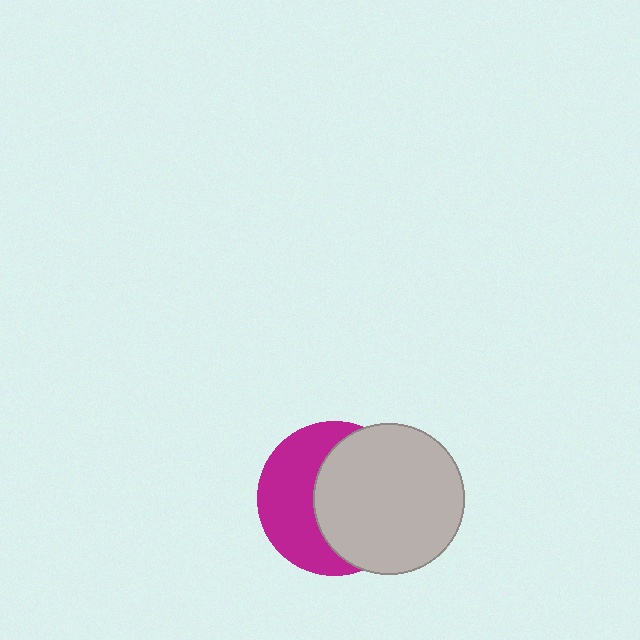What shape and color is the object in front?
The object in front is a light gray circle.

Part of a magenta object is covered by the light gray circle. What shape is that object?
It is a circle.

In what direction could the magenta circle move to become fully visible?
The magenta circle could move left. That would shift it out from behind the light gray circle entirely.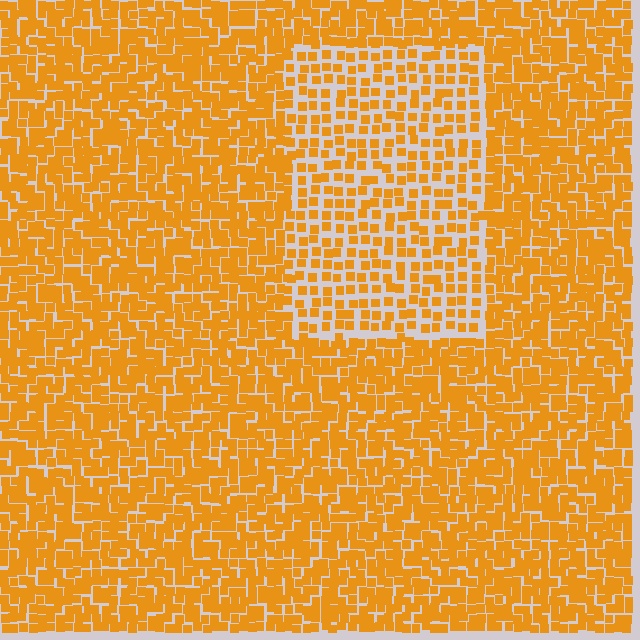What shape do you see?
I see a rectangle.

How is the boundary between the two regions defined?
The boundary is defined by a change in element density (approximately 1.8x ratio). All elements are the same color, size, and shape.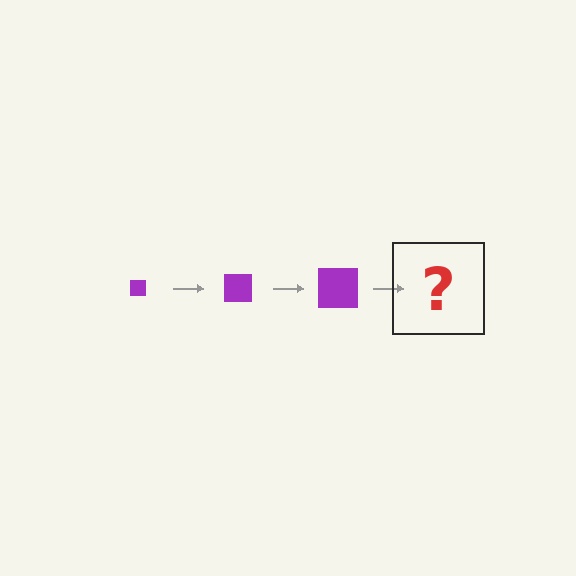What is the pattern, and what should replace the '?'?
The pattern is that the square gets progressively larger each step. The '?' should be a purple square, larger than the previous one.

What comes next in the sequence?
The next element should be a purple square, larger than the previous one.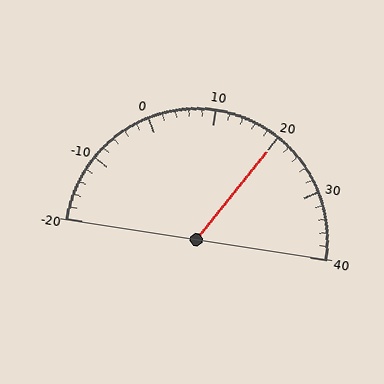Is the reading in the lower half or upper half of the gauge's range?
The reading is in the upper half of the range (-20 to 40).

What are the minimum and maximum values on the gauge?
The gauge ranges from -20 to 40.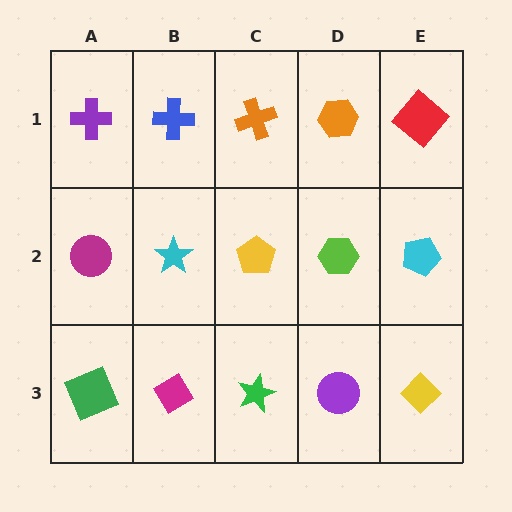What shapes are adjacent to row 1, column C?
A yellow pentagon (row 2, column C), a blue cross (row 1, column B), an orange hexagon (row 1, column D).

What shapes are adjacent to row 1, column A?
A magenta circle (row 2, column A), a blue cross (row 1, column B).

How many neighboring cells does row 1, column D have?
3.